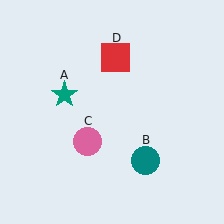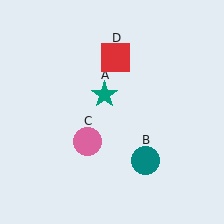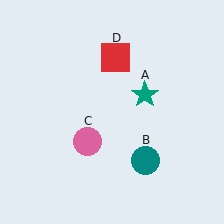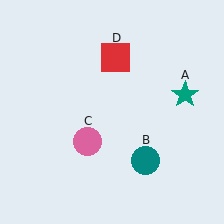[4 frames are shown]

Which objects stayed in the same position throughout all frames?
Teal circle (object B) and pink circle (object C) and red square (object D) remained stationary.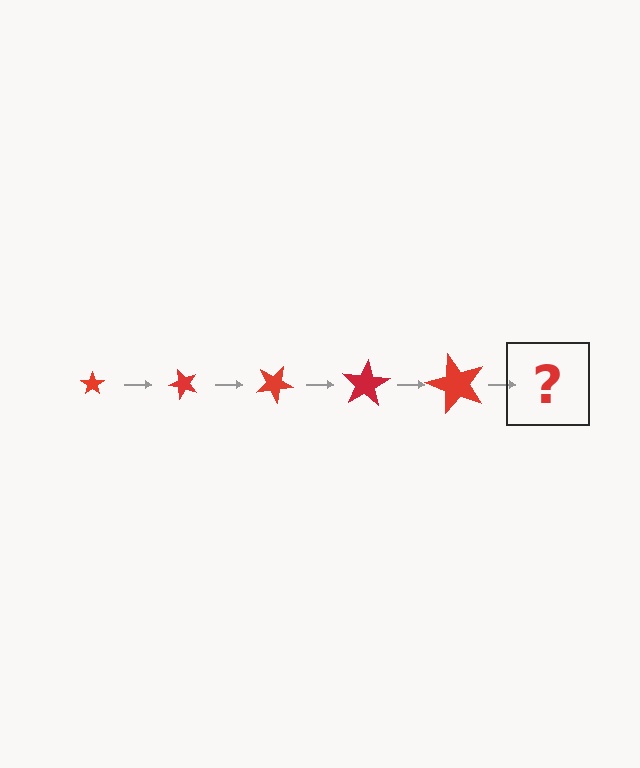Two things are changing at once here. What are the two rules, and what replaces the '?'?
The two rules are that the star grows larger each step and it rotates 50 degrees each step. The '?' should be a star, larger than the previous one and rotated 250 degrees from the start.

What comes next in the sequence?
The next element should be a star, larger than the previous one and rotated 250 degrees from the start.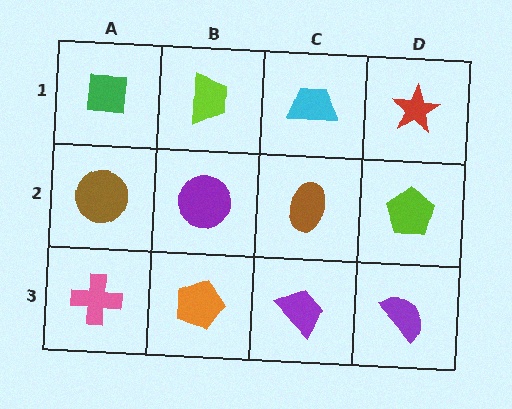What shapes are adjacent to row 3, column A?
A brown circle (row 2, column A), an orange pentagon (row 3, column B).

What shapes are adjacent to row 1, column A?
A brown circle (row 2, column A), a lime trapezoid (row 1, column B).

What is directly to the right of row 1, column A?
A lime trapezoid.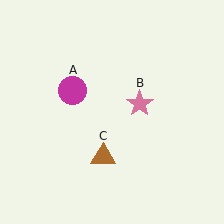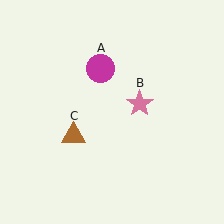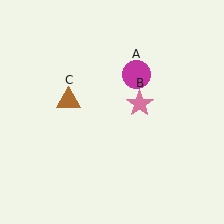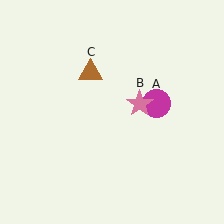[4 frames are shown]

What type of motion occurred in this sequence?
The magenta circle (object A), brown triangle (object C) rotated clockwise around the center of the scene.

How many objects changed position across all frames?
2 objects changed position: magenta circle (object A), brown triangle (object C).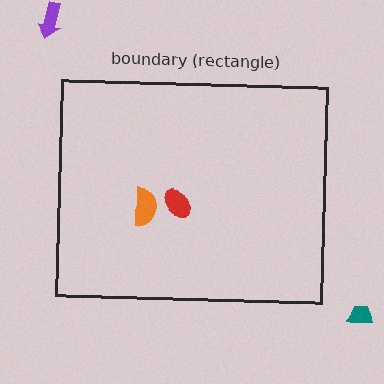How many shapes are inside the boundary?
2 inside, 2 outside.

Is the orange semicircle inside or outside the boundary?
Inside.